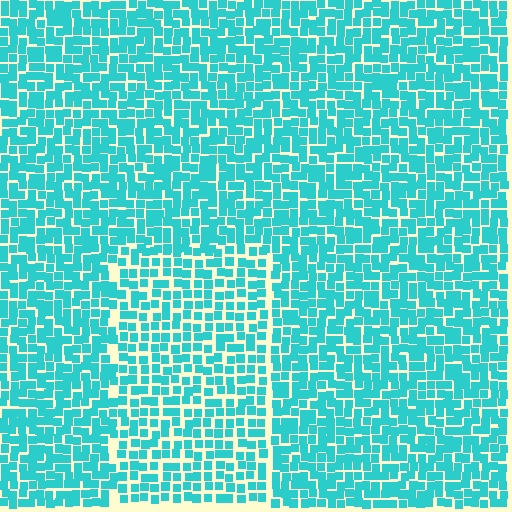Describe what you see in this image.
The image contains small cyan elements arranged at two different densities. A rectangle-shaped region is visible where the elements are less densely packed than the surrounding area.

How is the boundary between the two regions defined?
The boundary is defined by a change in element density (approximately 1.4x ratio). All elements are the same color, size, and shape.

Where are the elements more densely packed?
The elements are more densely packed outside the rectangle boundary.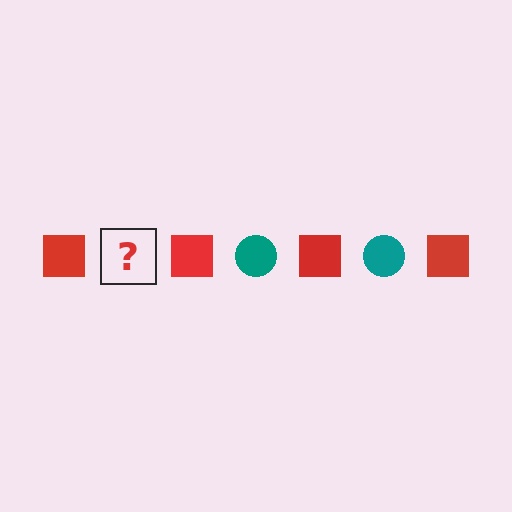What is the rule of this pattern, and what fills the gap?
The rule is that the pattern alternates between red square and teal circle. The gap should be filled with a teal circle.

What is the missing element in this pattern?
The missing element is a teal circle.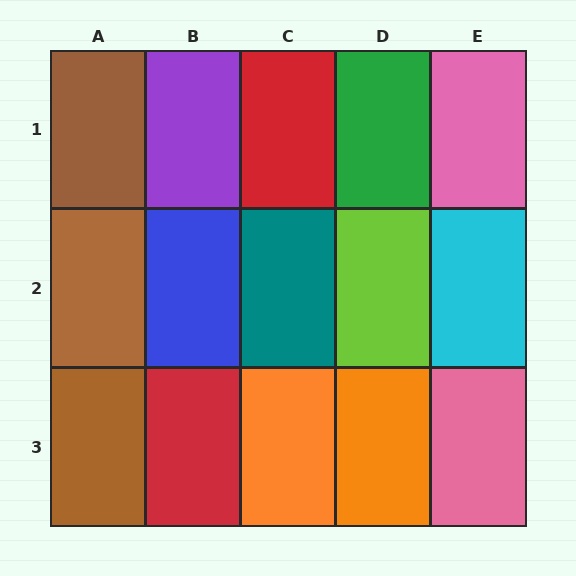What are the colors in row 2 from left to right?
Brown, blue, teal, lime, cyan.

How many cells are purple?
1 cell is purple.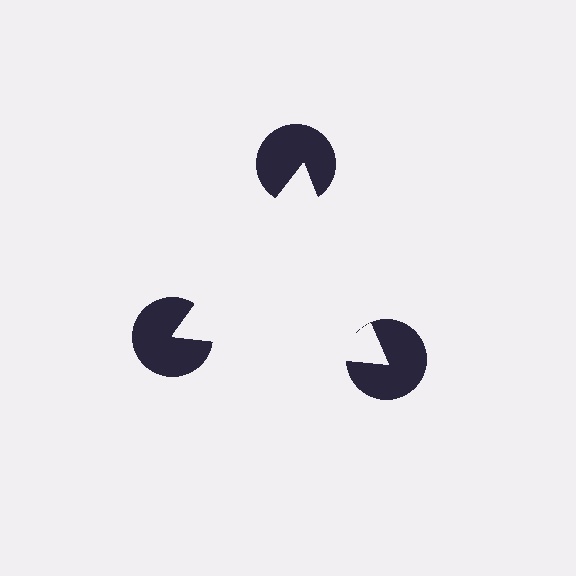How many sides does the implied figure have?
3 sides.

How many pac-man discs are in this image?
There are 3 — one at each vertex of the illusory triangle.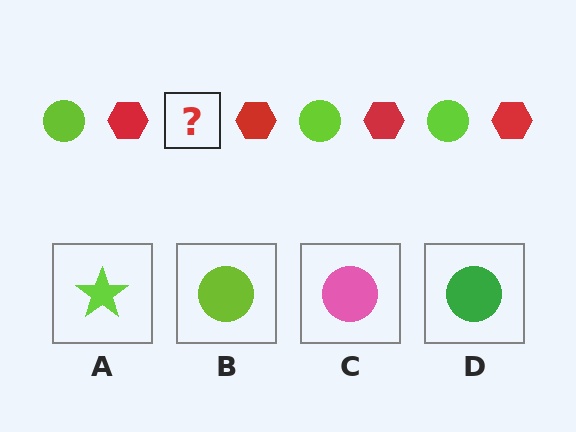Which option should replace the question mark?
Option B.